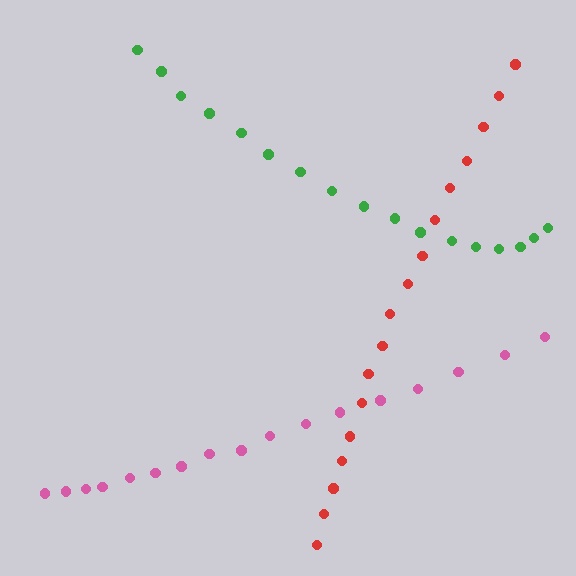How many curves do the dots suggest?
There are 3 distinct paths.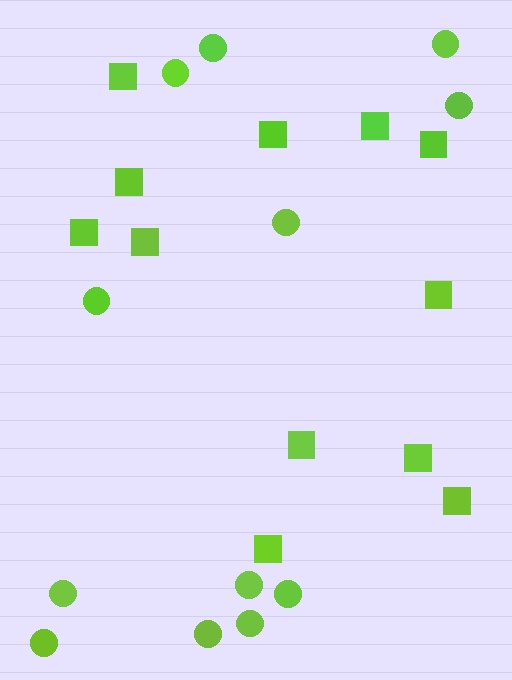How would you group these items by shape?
There are 2 groups: one group of squares (12) and one group of circles (12).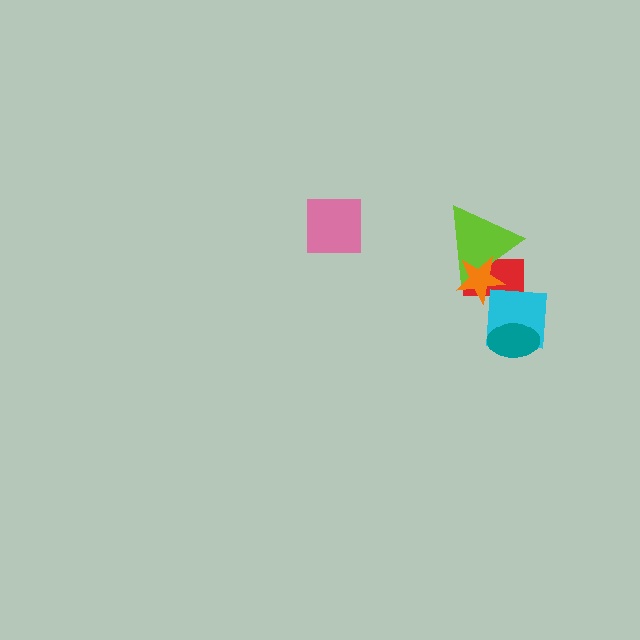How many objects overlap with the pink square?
0 objects overlap with the pink square.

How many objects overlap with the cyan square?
3 objects overlap with the cyan square.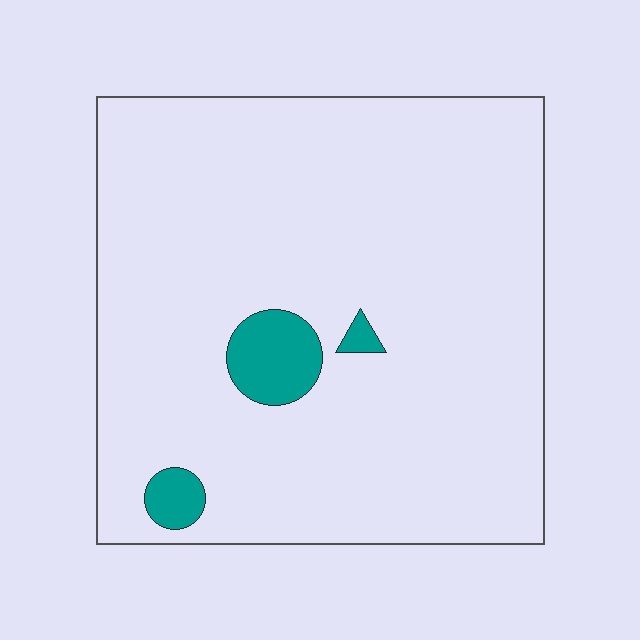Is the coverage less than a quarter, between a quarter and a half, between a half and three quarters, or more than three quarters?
Less than a quarter.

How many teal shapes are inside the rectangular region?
3.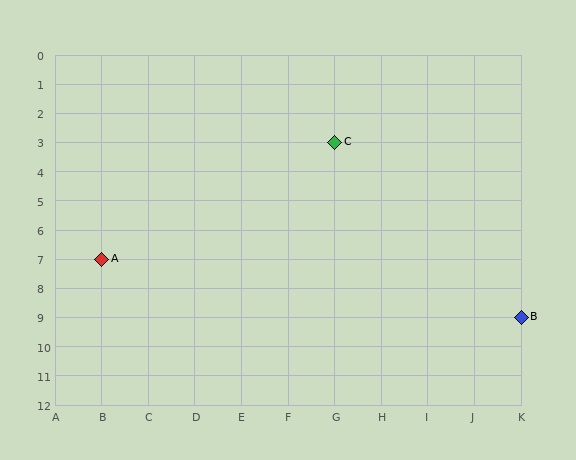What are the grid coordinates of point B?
Point B is at grid coordinates (K, 9).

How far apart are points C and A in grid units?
Points C and A are 5 columns and 4 rows apart (about 6.4 grid units diagonally).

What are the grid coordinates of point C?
Point C is at grid coordinates (G, 3).